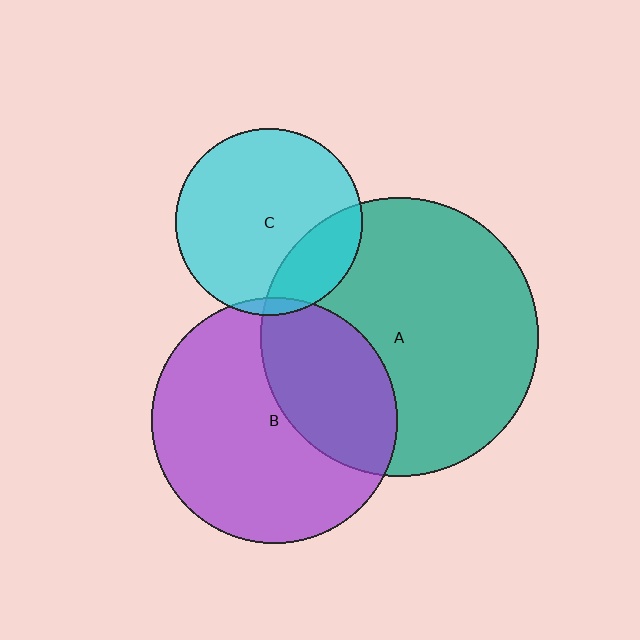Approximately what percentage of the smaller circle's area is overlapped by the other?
Approximately 35%.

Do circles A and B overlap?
Yes.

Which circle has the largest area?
Circle A (teal).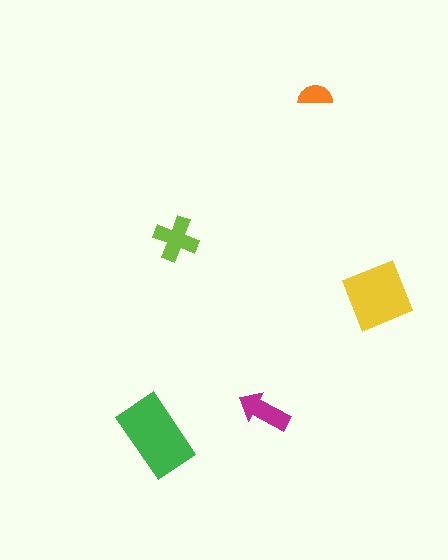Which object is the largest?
The green rectangle.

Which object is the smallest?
The orange semicircle.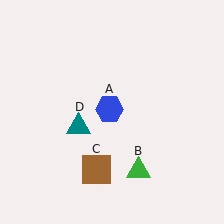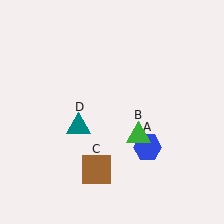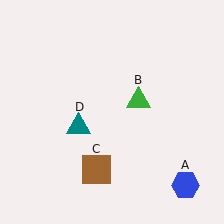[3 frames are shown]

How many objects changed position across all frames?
2 objects changed position: blue hexagon (object A), green triangle (object B).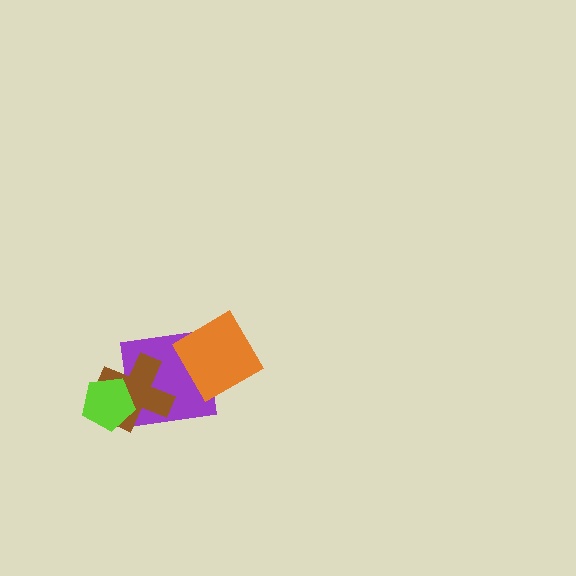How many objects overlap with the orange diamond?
1 object overlaps with the orange diamond.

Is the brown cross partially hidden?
Yes, it is partially covered by another shape.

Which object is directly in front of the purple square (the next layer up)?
The brown cross is directly in front of the purple square.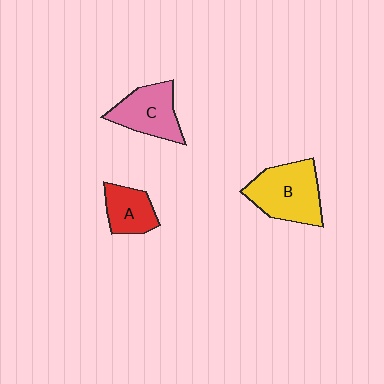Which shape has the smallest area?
Shape A (red).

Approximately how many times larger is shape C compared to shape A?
Approximately 1.4 times.